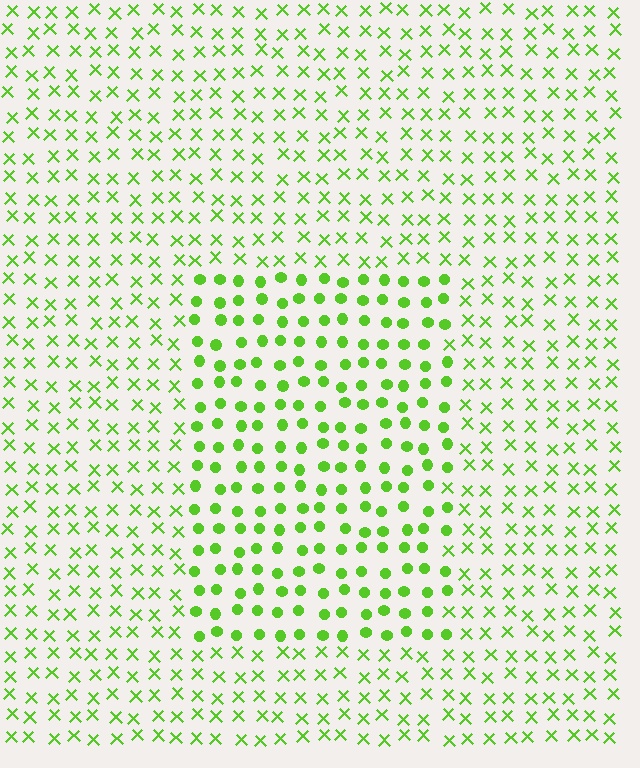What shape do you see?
I see a rectangle.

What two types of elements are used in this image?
The image uses circles inside the rectangle region and X marks outside it.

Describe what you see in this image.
The image is filled with small lime elements arranged in a uniform grid. A rectangle-shaped region contains circles, while the surrounding area contains X marks. The boundary is defined purely by the change in element shape.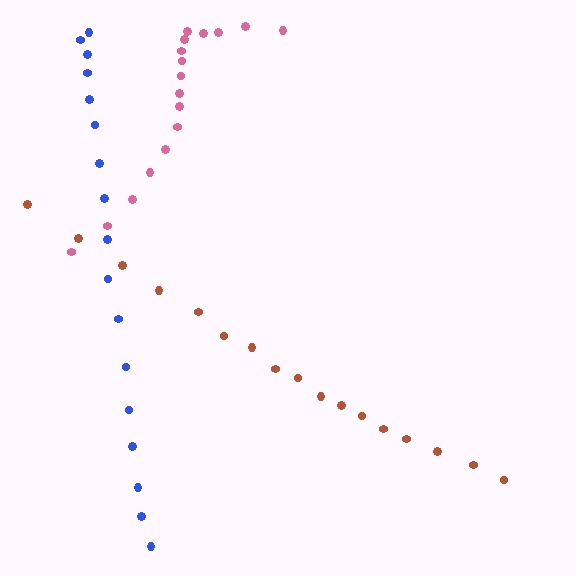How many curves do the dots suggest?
There are 3 distinct paths.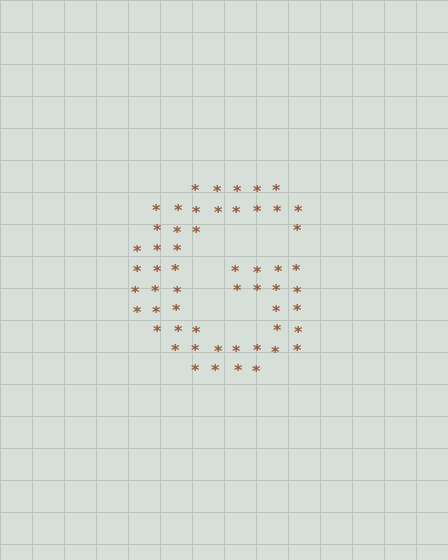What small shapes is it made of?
It is made of small asterisks.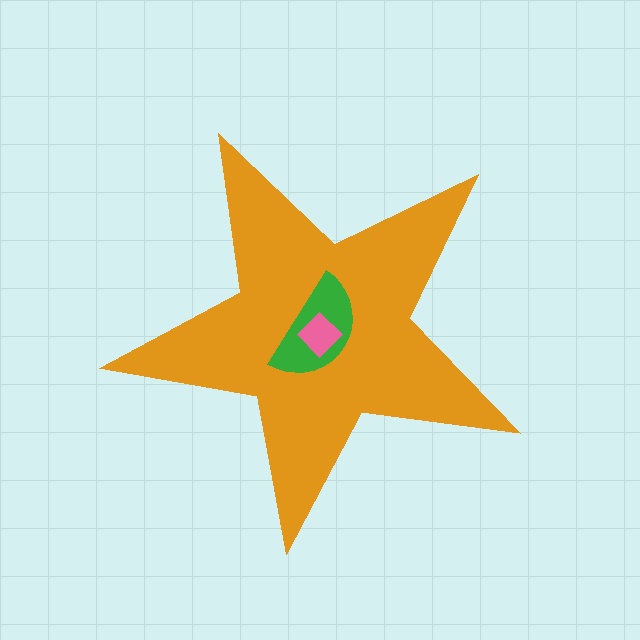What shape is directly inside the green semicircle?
The pink diamond.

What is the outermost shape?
The orange star.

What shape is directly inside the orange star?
The green semicircle.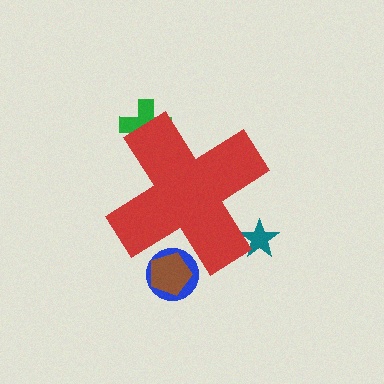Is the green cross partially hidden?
Yes, the green cross is partially hidden behind the red cross.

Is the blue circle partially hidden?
Yes, the blue circle is partially hidden behind the red cross.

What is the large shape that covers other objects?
A red cross.